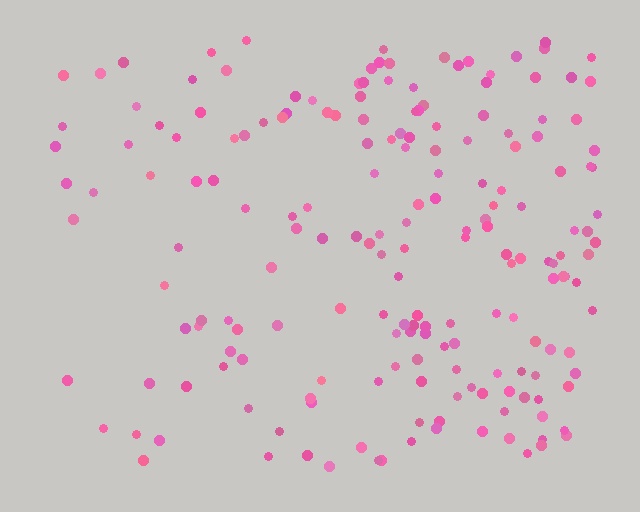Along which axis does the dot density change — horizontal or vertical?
Horizontal.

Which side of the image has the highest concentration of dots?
The right.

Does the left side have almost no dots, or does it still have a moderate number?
Still a moderate number, just noticeably fewer than the right.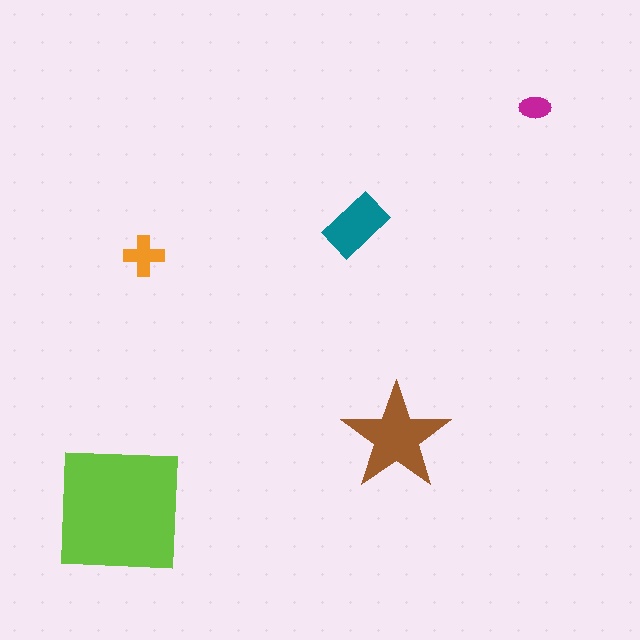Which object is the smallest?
The magenta ellipse.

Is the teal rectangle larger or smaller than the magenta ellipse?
Larger.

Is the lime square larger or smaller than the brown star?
Larger.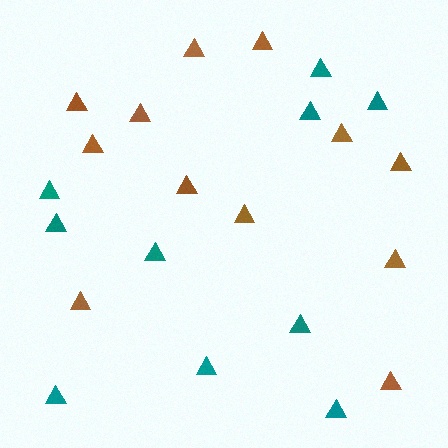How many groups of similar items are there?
There are 2 groups: one group of teal triangles (10) and one group of brown triangles (12).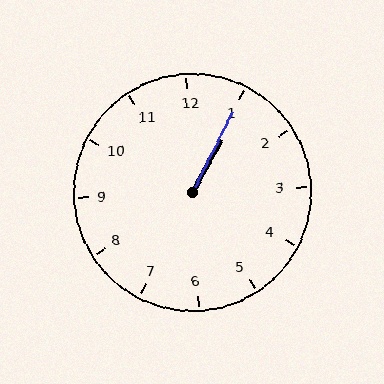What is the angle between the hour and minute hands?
Approximately 2 degrees.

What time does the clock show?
1:05.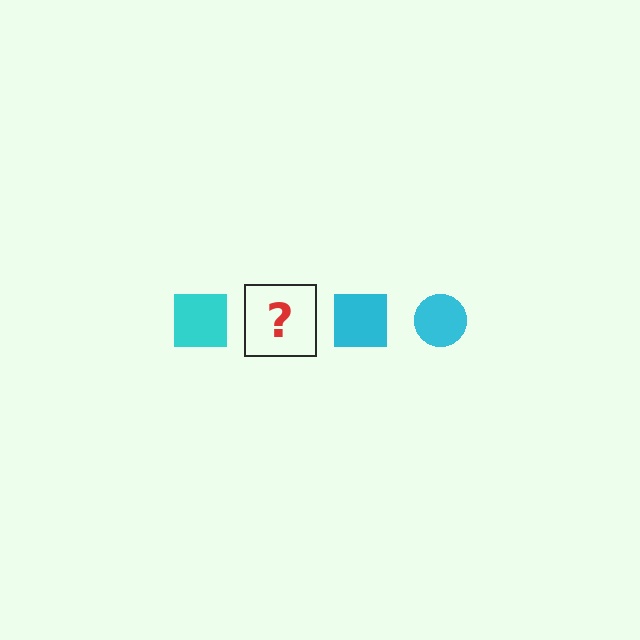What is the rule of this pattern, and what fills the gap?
The rule is that the pattern cycles through square, circle shapes in cyan. The gap should be filled with a cyan circle.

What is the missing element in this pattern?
The missing element is a cyan circle.